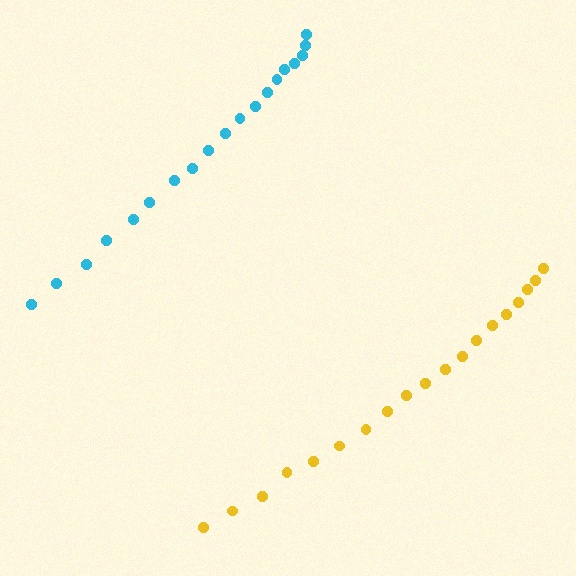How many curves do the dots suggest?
There are 2 distinct paths.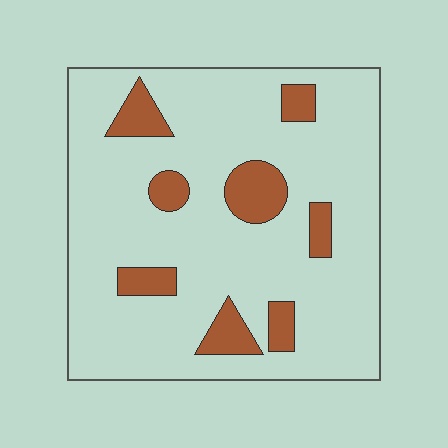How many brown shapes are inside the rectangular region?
8.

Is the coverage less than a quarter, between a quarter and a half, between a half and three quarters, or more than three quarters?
Less than a quarter.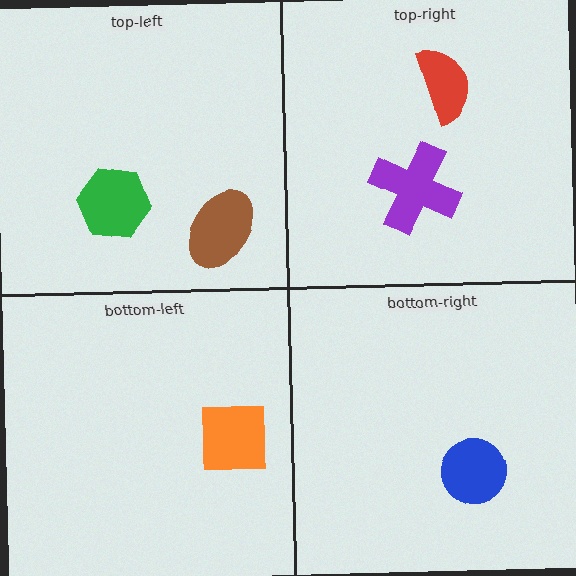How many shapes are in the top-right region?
2.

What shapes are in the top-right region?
The red semicircle, the purple cross.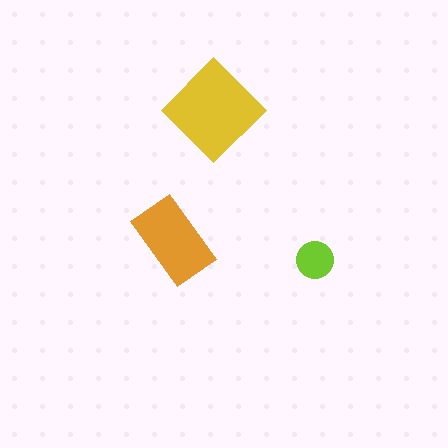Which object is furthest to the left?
The orange rectangle is leftmost.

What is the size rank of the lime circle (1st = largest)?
3rd.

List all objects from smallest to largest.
The lime circle, the orange rectangle, the yellow diamond.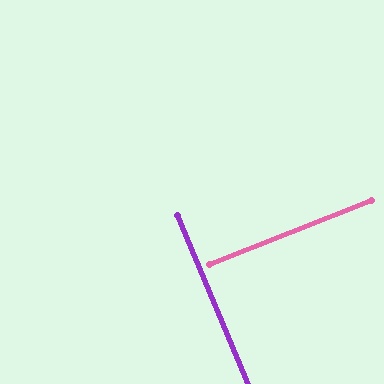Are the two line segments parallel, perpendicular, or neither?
Perpendicular — they meet at approximately 89°.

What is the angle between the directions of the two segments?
Approximately 89 degrees.